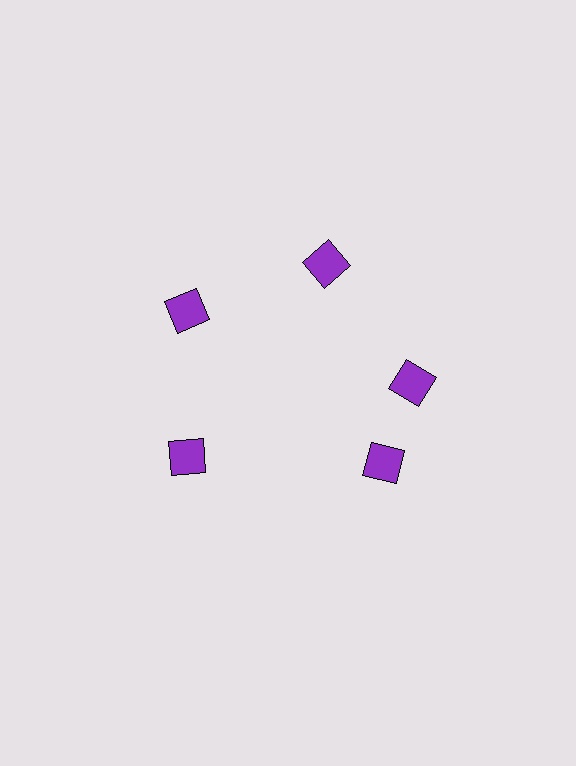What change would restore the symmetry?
The symmetry would be restored by rotating it back into even spacing with its neighbors so that all 5 diamonds sit at equal angles and equal distance from the center.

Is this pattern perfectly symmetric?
No. The 5 purple diamonds are arranged in a ring, but one element near the 5 o'clock position is rotated out of alignment along the ring, breaking the 5-fold rotational symmetry.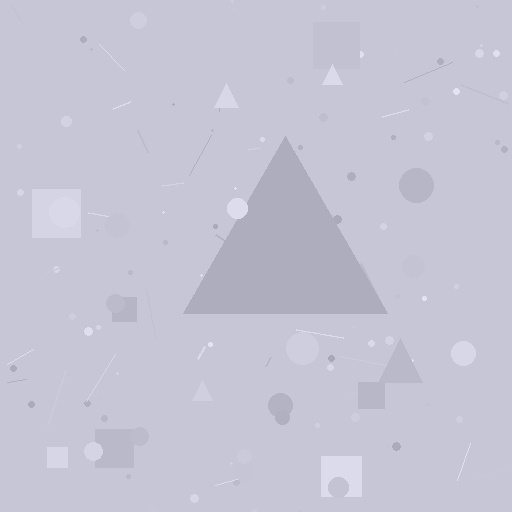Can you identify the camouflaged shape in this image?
The camouflaged shape is a triangle.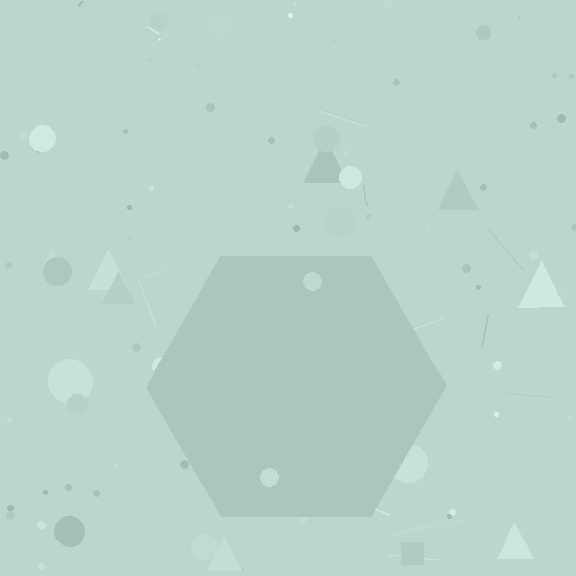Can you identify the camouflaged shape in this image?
The camouflaged shape is a hexagon.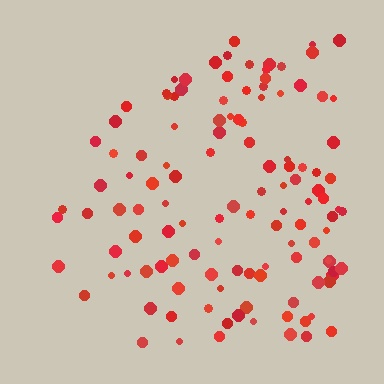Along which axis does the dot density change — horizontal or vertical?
Horizontal.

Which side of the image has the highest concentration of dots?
The right.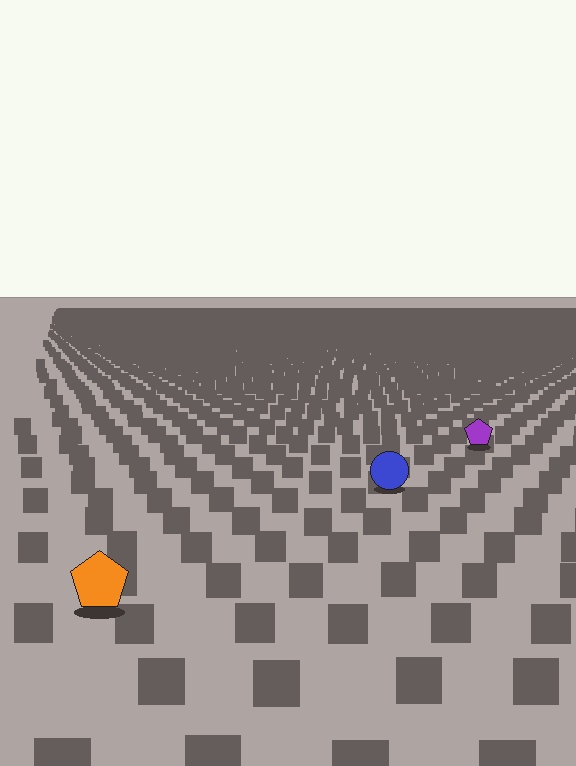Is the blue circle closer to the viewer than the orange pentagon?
No. The orange pentagon is closer — you can tell from the texture gradient: the ground texture is coarser near it.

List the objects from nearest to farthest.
From nearest to farthest: the orange pentagon, the blue circle, the purple pentagon.